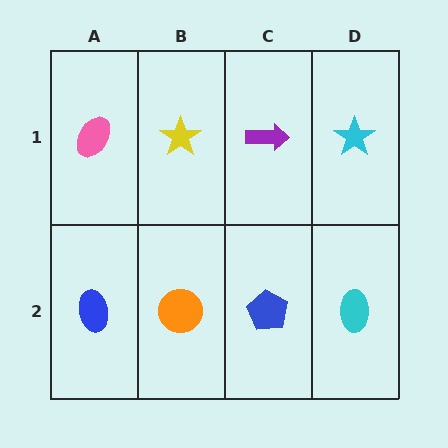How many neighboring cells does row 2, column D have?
2.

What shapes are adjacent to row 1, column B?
An orange circle (row 2, column B), a pink ellipse (row 1, column A), a purple arrow (row 1, column C).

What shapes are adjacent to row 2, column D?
A cyan star (row 1, column D), a blue pentagon (row 2, column C).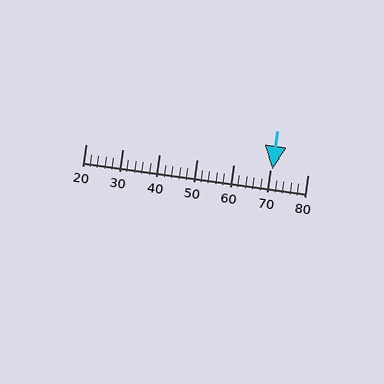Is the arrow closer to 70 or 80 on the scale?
The arrow is closer to 70.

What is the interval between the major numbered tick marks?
The major tick marks are spaced 10 units apart.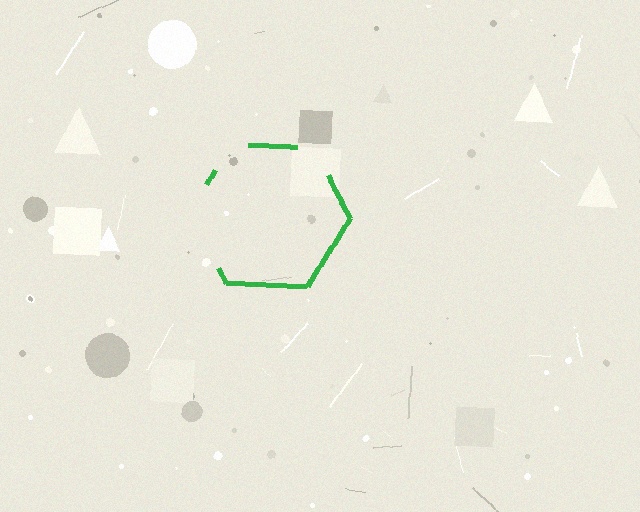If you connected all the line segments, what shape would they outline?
They would outline a hexagon.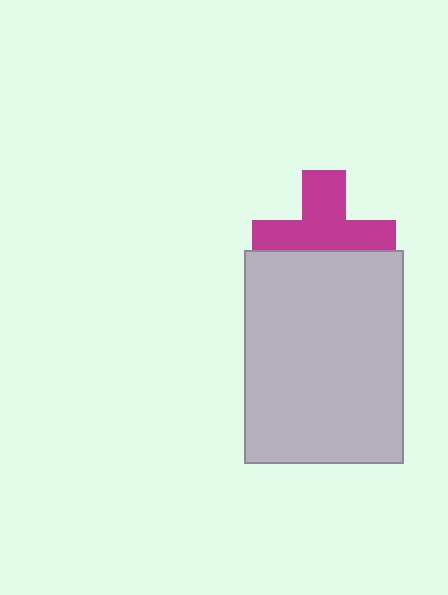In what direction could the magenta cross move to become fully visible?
The magenta cross could move up. That would shift it out from behind the light gray rectangle entirely.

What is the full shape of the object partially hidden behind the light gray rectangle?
The partially hidden object is a magenta cross.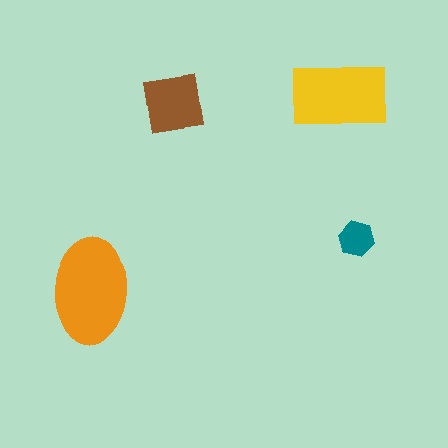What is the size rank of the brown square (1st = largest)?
3rd.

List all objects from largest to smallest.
The orange ellipse, the yellow rectangle, the brown square, the teal hexagon.